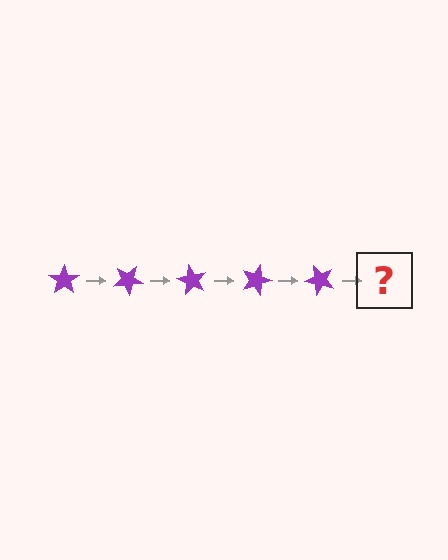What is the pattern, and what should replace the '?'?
The pattern is that the star rotates 30 degrees each step. The '?' should be a purple star rotated 150 degrees.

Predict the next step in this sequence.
The next step is a purple star rotated 150 degrees.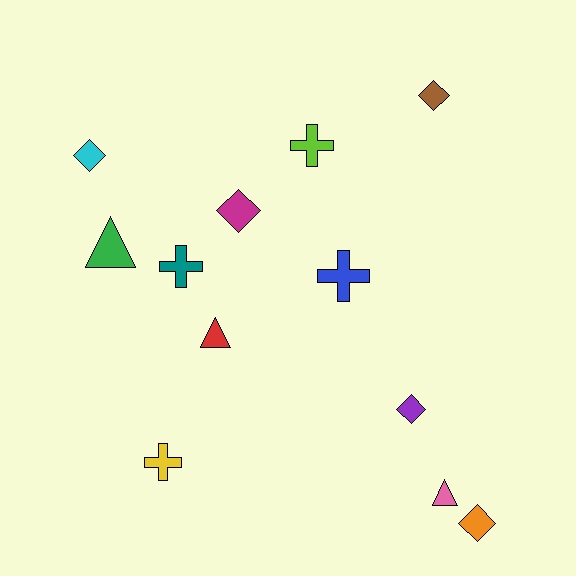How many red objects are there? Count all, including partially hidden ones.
There is 1 red object.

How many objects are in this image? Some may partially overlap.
There are 12 objects.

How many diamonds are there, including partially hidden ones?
There are 5 diamonds.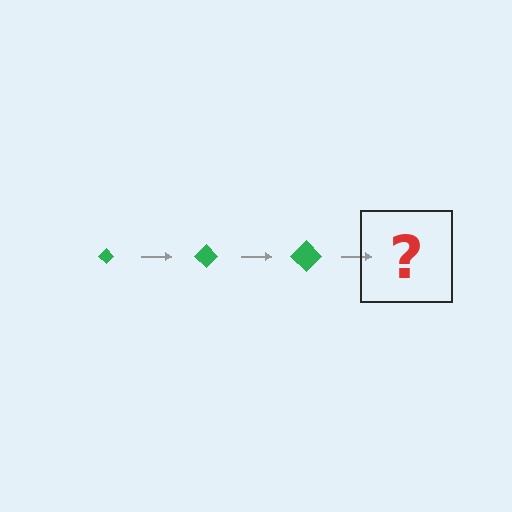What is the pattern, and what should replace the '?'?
The pattern is that the diamond gets progressively larger each step. The '?' should be a green diamond, larger than the previous one.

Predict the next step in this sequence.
The next step is a green diamond, larger than the previous one.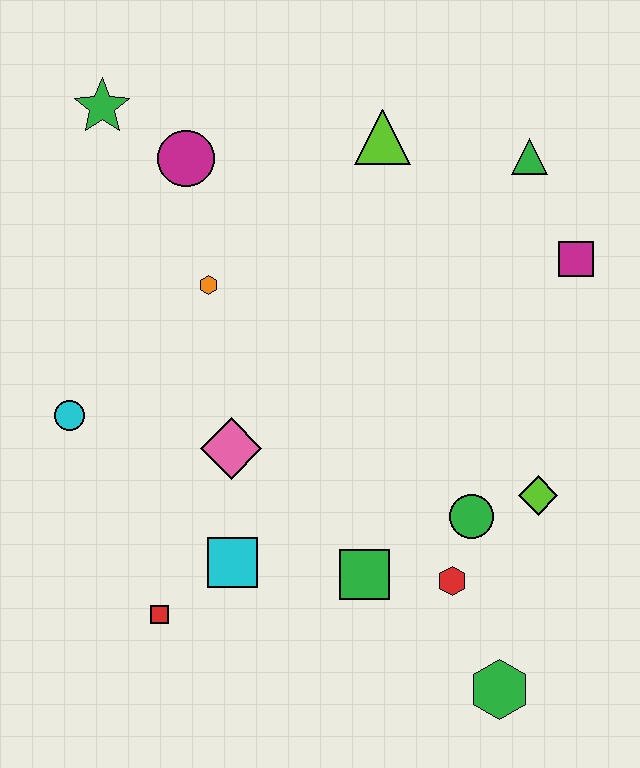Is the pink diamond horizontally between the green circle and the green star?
Yes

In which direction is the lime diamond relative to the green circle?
The lime diamond is to the right of the green circle.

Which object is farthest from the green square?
The green star is farthest from the green square.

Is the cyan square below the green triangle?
Yes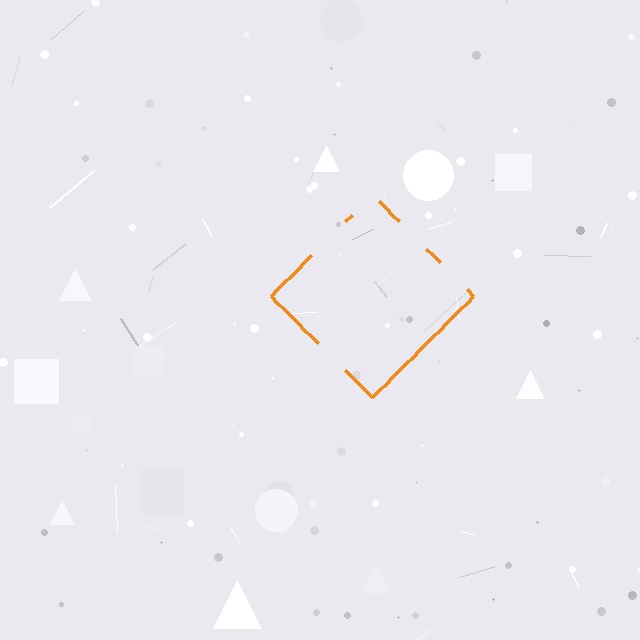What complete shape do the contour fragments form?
The contour fragments form a diamond.